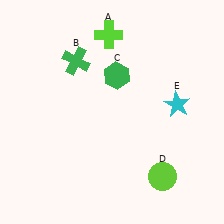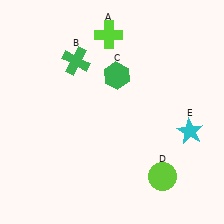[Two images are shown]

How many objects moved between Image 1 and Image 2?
1 object moved between the two images.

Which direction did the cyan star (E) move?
The cyan star (E) moved down.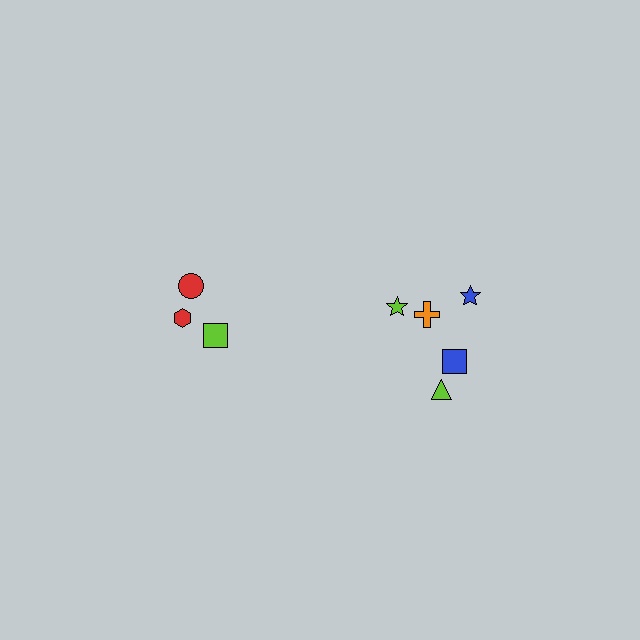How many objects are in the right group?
There are 5 objects.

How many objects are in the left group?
There are 3 objects.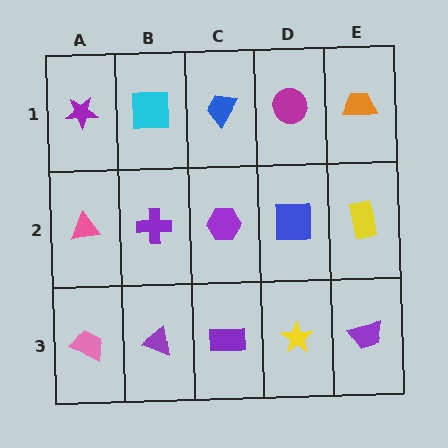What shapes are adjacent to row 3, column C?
A purple hexagon (row 2, column C), a purple triangle (row 3, column B), a yellow star (row 3, column D).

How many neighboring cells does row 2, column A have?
3.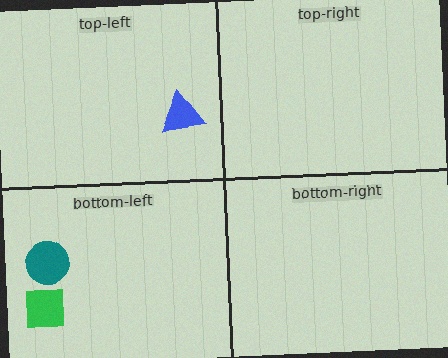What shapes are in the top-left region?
The blue triangle.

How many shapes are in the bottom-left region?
2.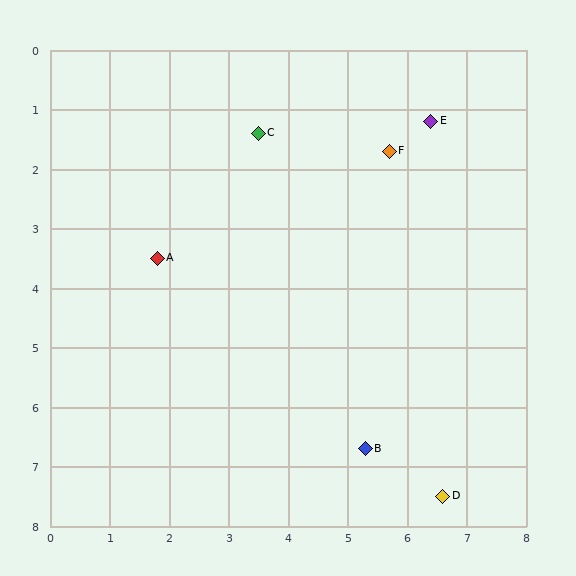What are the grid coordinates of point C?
Point C is at approximately (3.5, 1.4).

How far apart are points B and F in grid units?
Points B and F are about 5.0 grid units apart.